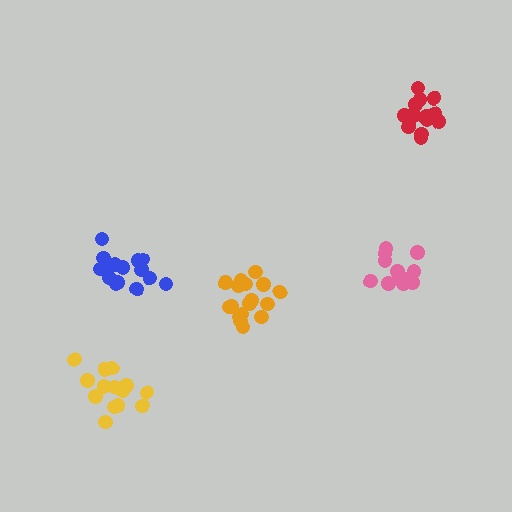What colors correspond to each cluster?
The clusters are colored: pink, orange, blue, red, yellow.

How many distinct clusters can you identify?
There are 5 distinct clusters.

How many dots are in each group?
Group 1: 13 dots, Group 2: 17 dots, Group 3: 15 dots, Group 4: 17 dots, Group 5: 15 dots (77 total).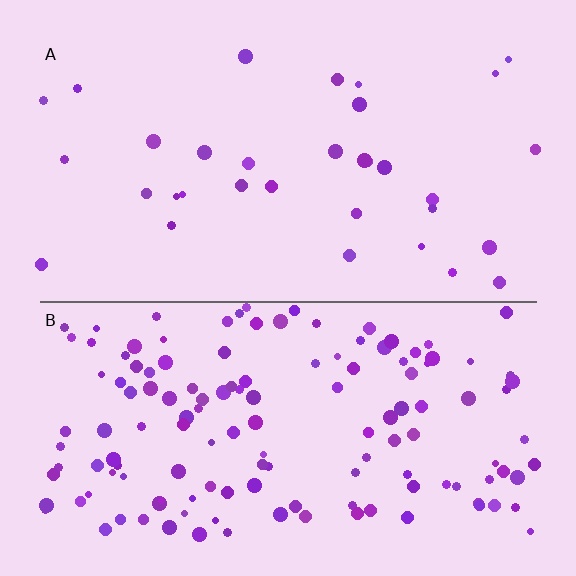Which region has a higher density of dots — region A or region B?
B (the bottom).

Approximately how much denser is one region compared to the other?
Approximately 4.1× — region B over region A.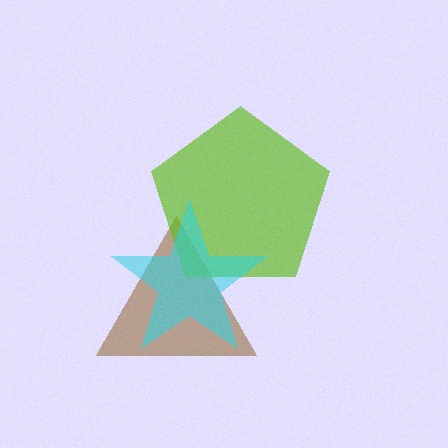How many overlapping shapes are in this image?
There are 3 overlapping shapes in the image.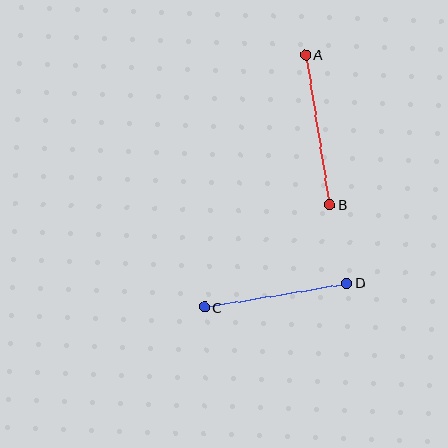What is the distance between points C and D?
The distance is approximately 144 pixels.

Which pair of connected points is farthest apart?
Points A and B are farthest apart.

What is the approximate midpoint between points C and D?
The midpoint is at approximately (276, 295) pixels.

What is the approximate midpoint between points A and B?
The midpoint is at approximately (318, 130) pixels.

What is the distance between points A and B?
The distance is approximately 152 pixels.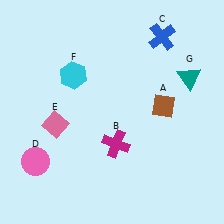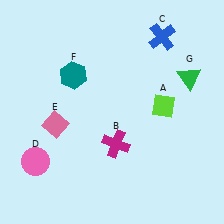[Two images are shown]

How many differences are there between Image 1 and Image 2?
There are 3 differences between the two images.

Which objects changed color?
A changed from brown to lime. F changed from cyan to teal. G changed from teal to green.